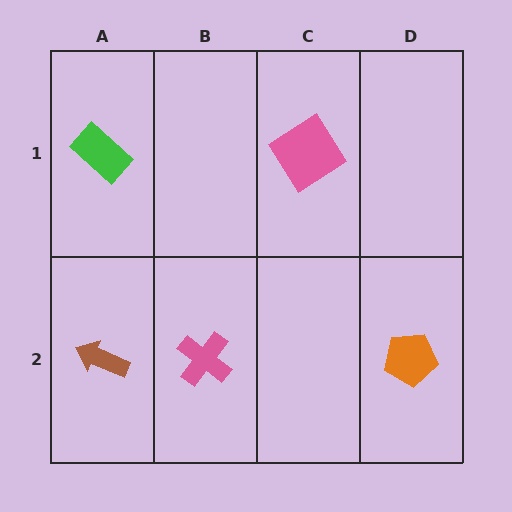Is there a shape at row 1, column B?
No, that cell is empty.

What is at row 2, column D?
An orange pentagon.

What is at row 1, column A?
A green rectangle.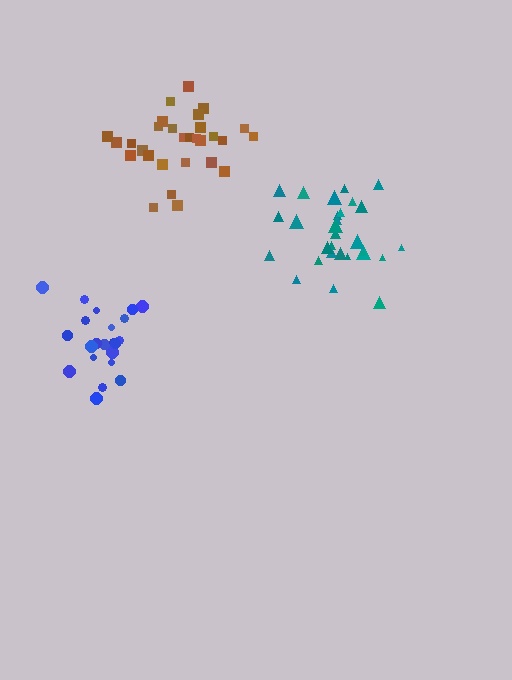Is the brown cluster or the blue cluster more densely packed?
Brown.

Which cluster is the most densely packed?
Teal.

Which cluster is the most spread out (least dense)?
Blue.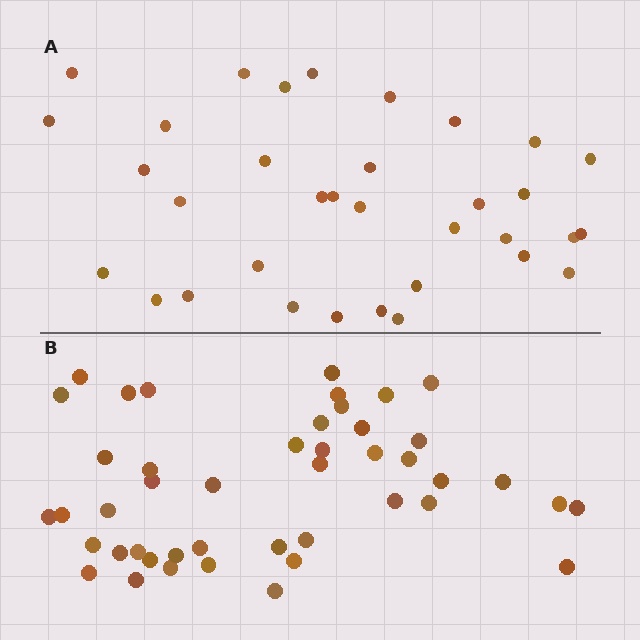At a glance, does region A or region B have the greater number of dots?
Region B (the bottom region) has more dots.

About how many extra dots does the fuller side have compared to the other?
Region B has roughly 12 or so more dots than region A.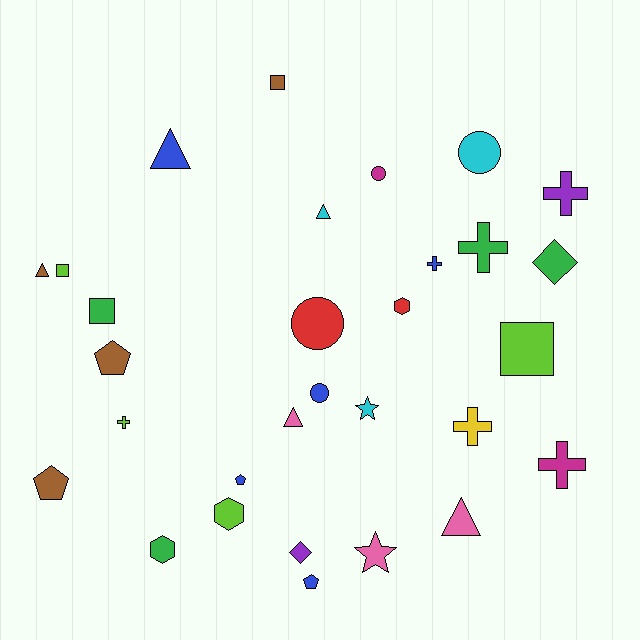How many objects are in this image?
There are 30 objects.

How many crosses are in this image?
There are 6 crosses.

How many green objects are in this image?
There are 4 green objects.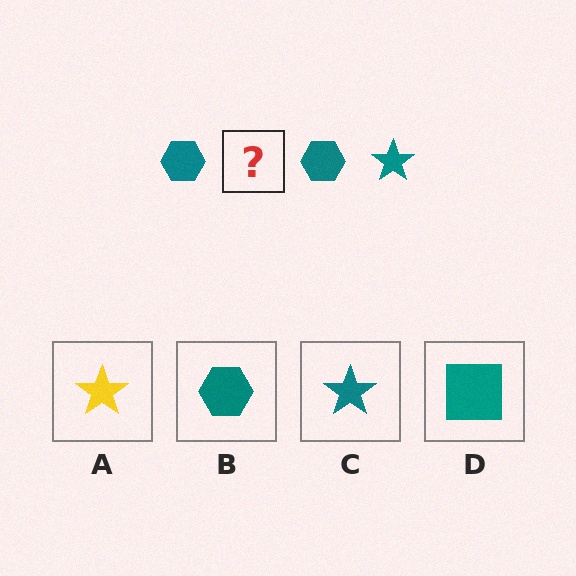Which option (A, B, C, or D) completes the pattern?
C.